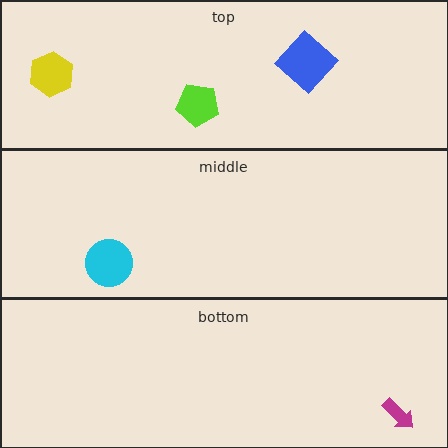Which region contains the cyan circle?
The middle region.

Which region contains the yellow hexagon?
The top region.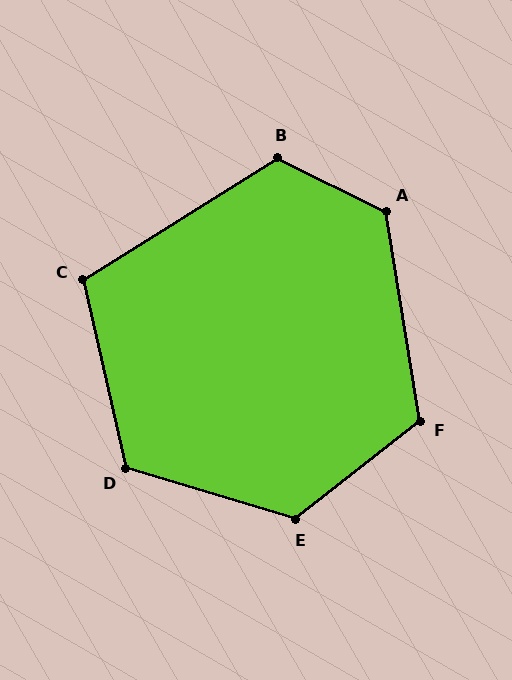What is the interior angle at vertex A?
Approximately 125 degrees (obtuse).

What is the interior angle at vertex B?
Approximately 122 degrees (obtuse).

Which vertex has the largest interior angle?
E, at approximately 125 degrees.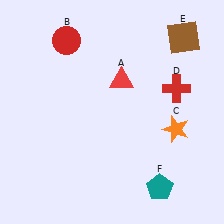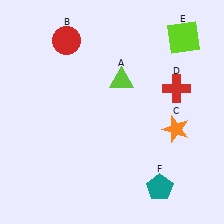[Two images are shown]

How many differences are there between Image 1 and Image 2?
There are 2 differences between the two images.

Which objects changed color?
A changed from red to lime. E changed from brown to lime.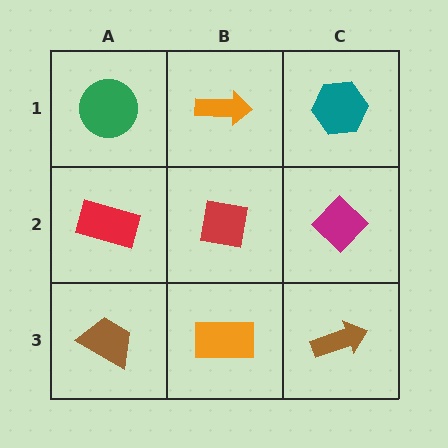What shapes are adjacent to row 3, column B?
A red square (row 2, column B), a brown trapezoid (row 3, column A), a brown arrow (row 3, column C).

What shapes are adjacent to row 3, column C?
A magenta diamond (row 2, column C), an orange rectangle (row 3, column B).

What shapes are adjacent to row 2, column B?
An orange arrow (row 1, column B), an orange rectangle (row 3, column B), a red rectangle (row 2, column A), a magenta diamond (row 2, column C).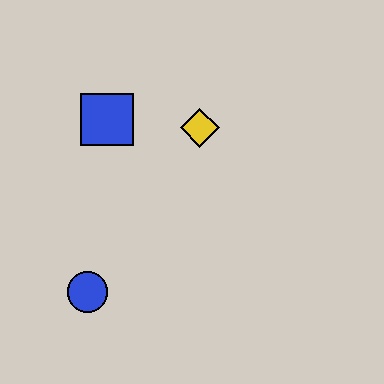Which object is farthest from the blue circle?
The yellow diamond is farthest from the blue circle.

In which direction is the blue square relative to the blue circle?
The blue square is above the blue circle.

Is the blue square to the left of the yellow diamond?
Yes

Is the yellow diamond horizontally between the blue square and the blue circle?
No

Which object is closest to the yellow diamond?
The blue square is closest to the yellow diamond.